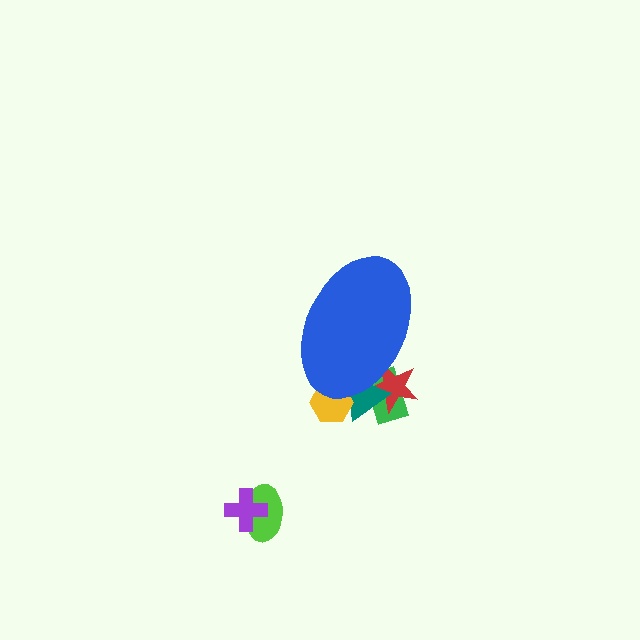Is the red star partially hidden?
Yes, the red star is partially hidden behind the blue ellipse.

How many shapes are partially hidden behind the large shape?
4 shapes are partially hidden.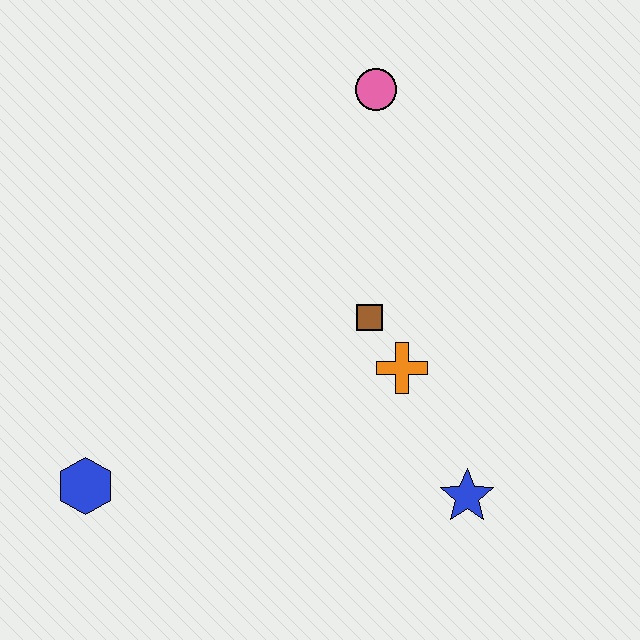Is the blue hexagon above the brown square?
No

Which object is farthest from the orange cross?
The blue hexagon is farthest from the orange cross.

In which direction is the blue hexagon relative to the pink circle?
The blue hexagon is below the pink circle.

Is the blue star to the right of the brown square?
Yes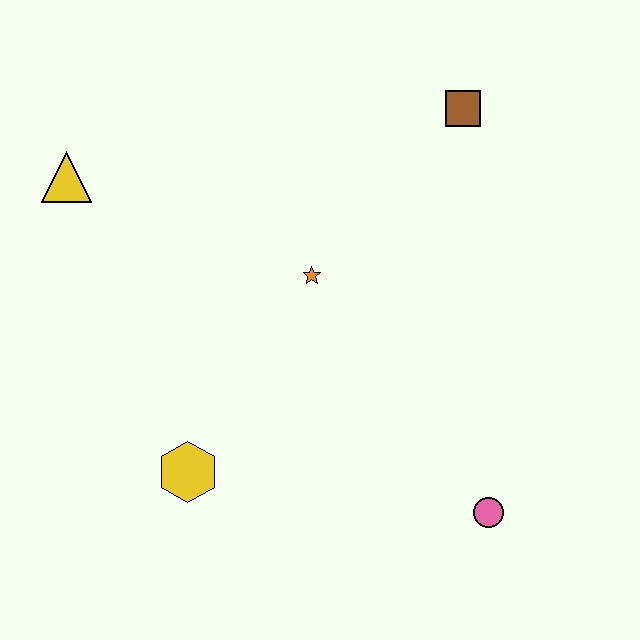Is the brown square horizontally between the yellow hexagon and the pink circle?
Yes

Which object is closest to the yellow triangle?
The orange star is closest to the yellow triangle.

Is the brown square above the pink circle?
Yes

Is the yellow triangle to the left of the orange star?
Yes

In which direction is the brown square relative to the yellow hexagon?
The brown square is above the yellow hexagon.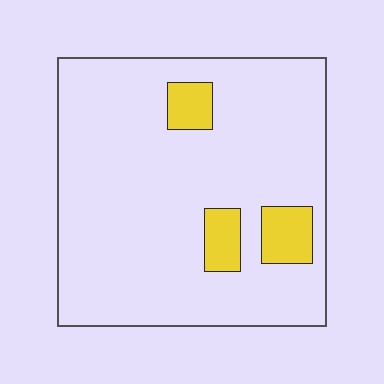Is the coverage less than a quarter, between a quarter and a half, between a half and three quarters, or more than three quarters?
Less than a quarter.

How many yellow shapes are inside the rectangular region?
3.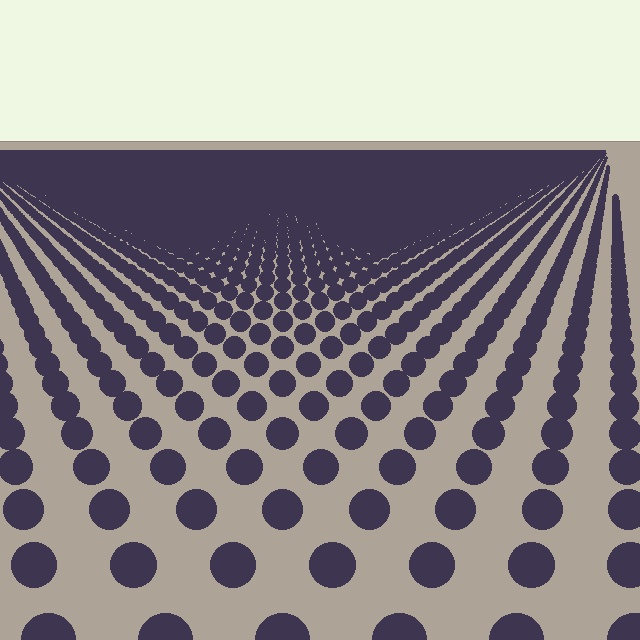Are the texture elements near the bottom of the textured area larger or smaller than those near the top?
Larger. Near the bottom, elements are closer to the viewer and appear at a bigger on-screen size.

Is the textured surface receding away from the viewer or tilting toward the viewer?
The surface is receding away from the viewer. Texture elements get smaller and denser toward the top.